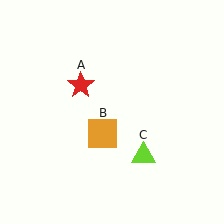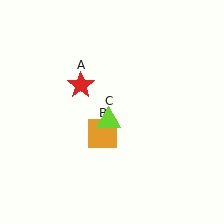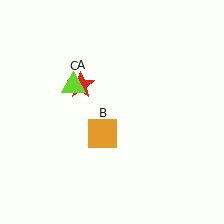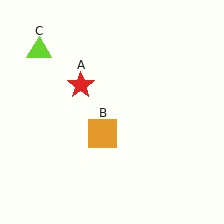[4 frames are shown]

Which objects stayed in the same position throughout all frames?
Red star (object A) and orange square (object B) remained stationary.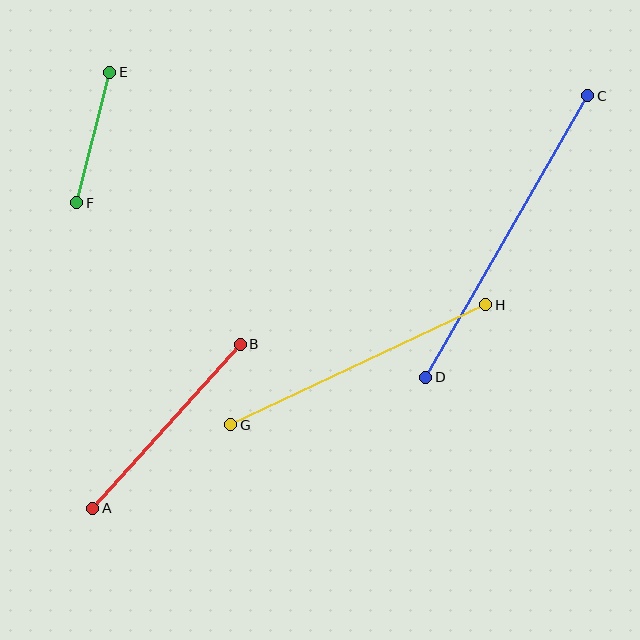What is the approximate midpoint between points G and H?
The midpoint is at approximately (358, 365) pixels.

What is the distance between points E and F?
The distance is approximately 135 pixels.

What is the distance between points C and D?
The distance is approximately 325 pixels.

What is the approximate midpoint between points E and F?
The midpoint is at approximately (93, 137) pixels.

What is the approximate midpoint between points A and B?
The midpoint is at approximately (166, 426) pixels.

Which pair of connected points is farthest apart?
Points C and D are farthest apart.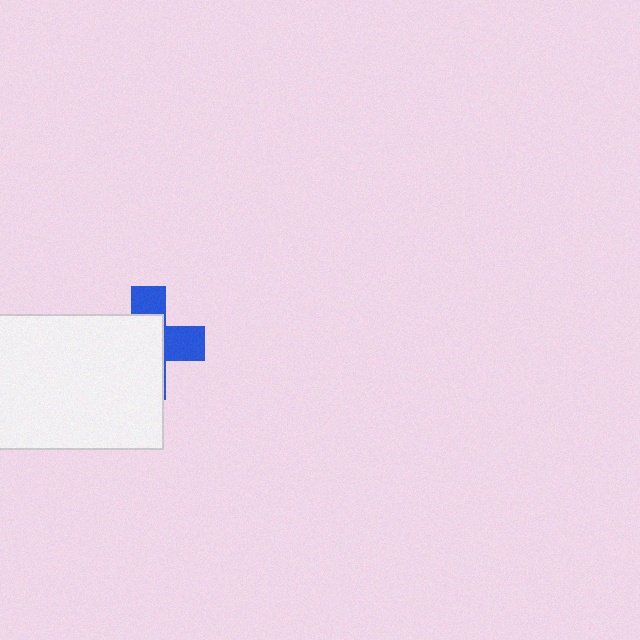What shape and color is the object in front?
The object in front is a white rectangle.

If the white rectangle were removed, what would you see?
You would see the complete blue cross.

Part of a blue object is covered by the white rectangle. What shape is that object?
It is a cross.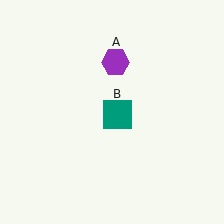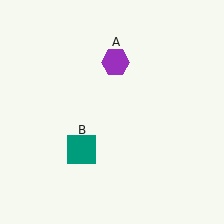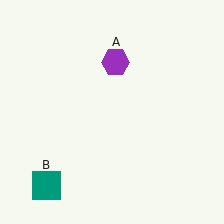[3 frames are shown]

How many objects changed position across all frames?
1 object changed position: teal square (object B).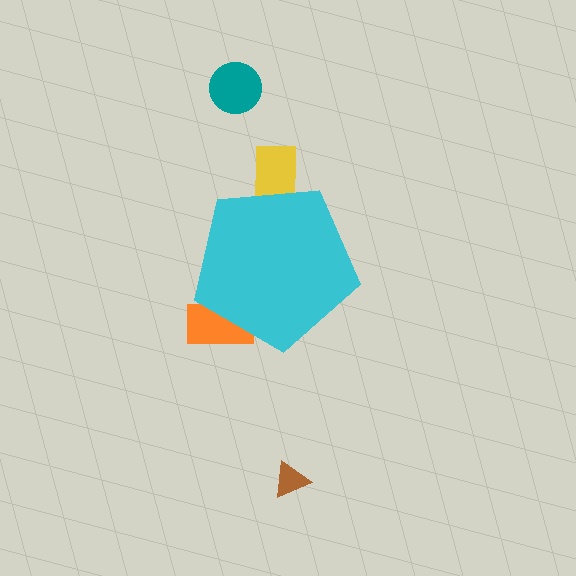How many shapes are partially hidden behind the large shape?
2 shapes are partially hidden.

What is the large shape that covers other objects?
A cyan pentagon.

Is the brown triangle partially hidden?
No, the brown triangle is fully visible.